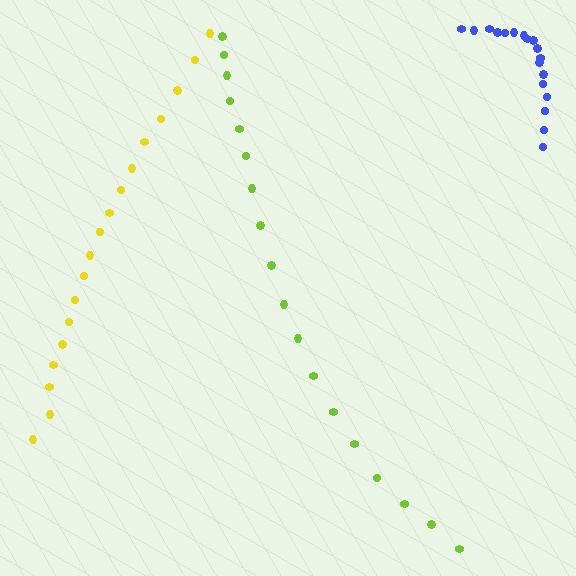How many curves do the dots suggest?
There are 3 distinct paths.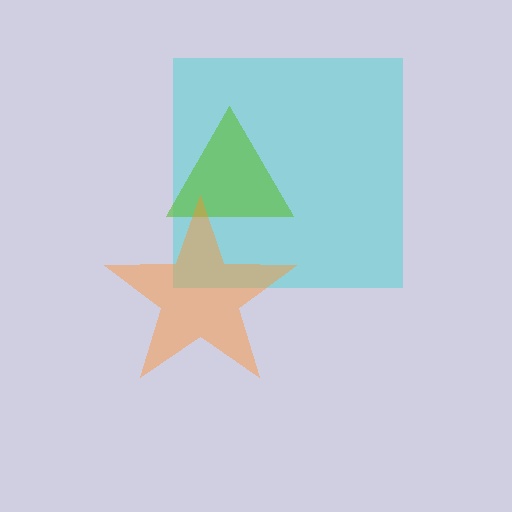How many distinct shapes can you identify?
There are 3 distinct shapes: a cyan square, a lime triangle, an orange star.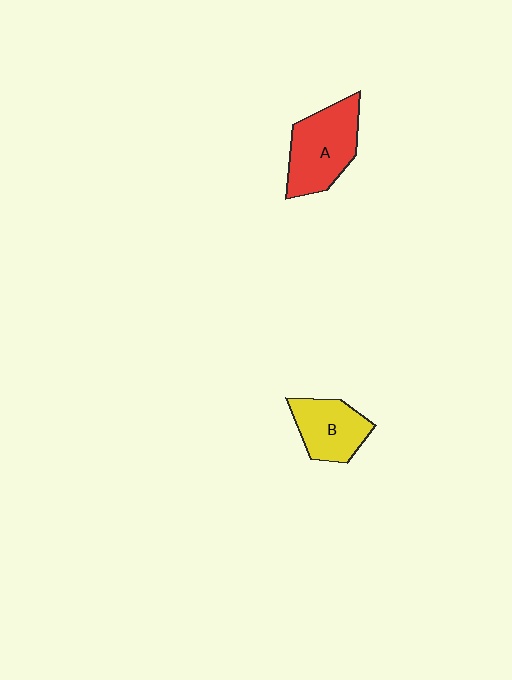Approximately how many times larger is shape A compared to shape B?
Approximately 1.3 times.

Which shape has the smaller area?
Shape B (yellow).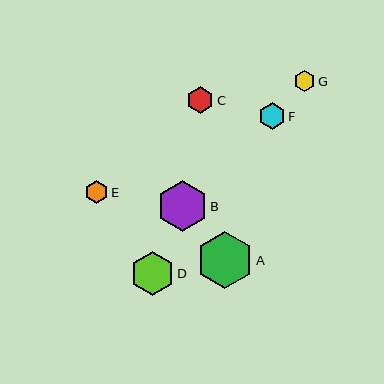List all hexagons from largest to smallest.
From largest to smallest: A, B, D, C, F, E, G.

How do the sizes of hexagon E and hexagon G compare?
Hexagon E and hexagon G are approximately the same size.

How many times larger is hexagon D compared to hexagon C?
Hexagon D is approximately 1.6 times the size of hexagon C.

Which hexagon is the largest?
Hexagon A is the largest with a size of approximately 56 pixels.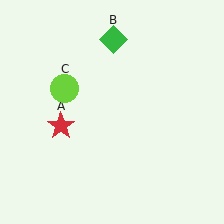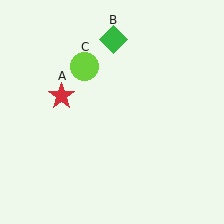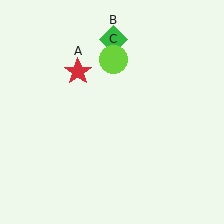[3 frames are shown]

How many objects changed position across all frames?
2 objects changed position: red star (object A), lime circle (object C).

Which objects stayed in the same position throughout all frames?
Green diamond (object B) remained stationary.